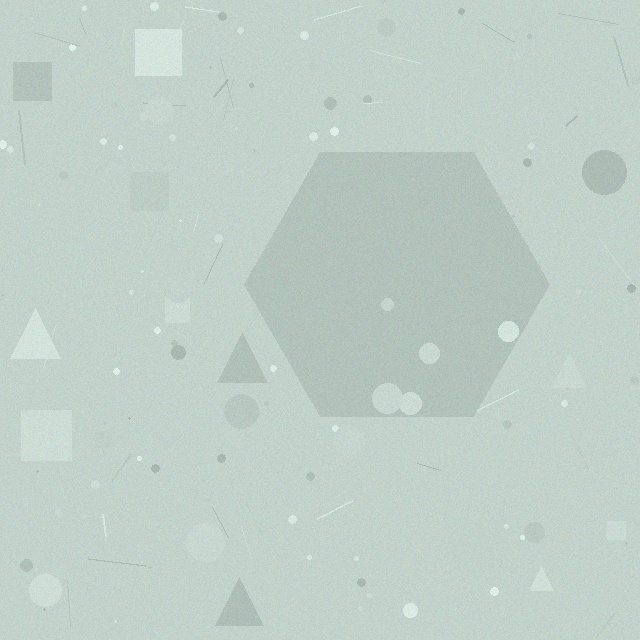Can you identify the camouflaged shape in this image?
The camouflaged shape is a hexagon.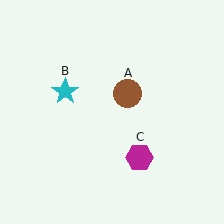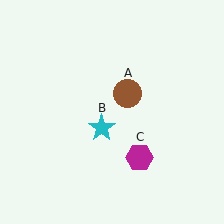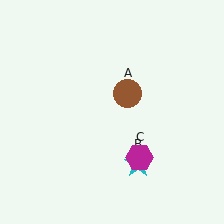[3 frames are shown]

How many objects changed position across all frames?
1 object changed position: cyan star (object B).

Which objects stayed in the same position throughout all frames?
Brown circle (object A) and magenta hexagon (object C) remained stationary.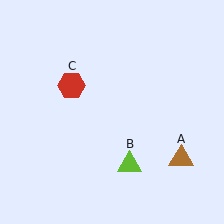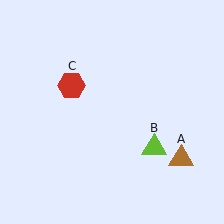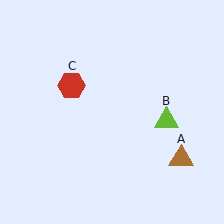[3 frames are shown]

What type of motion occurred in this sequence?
The lime triangle (object B) rotated counterclockwise around the center of the scene.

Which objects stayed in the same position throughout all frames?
Brown triangle (object A) and red hexagon (object C) remained stationary.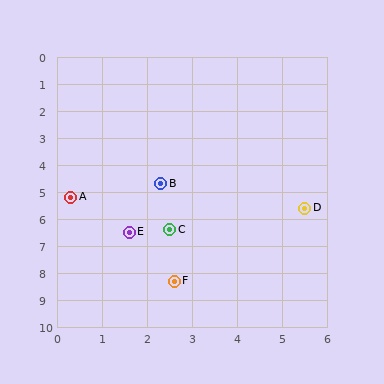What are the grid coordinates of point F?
Point F is at approximately (2.6, 8.3).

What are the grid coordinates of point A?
Point A is at approximately (0.3, 5.2).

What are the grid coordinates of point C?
Point C is at approximately (2.5, 6.4).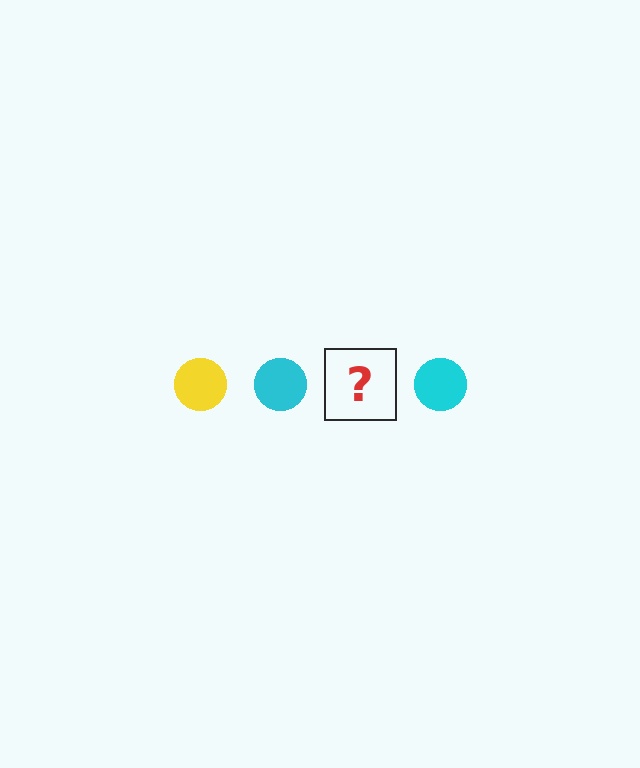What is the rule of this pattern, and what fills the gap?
The rule is that the pattern cycles through yellow, cyan circles. The gap should be filled with a yellow circle.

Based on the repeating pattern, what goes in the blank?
The blank should be a yellow circle.